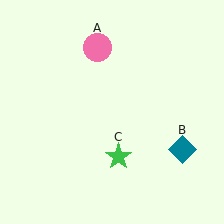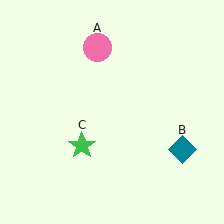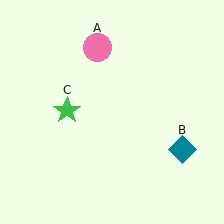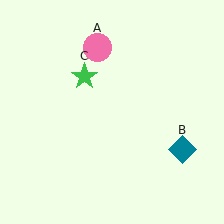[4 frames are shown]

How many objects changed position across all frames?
1 object changed position: green star (object C).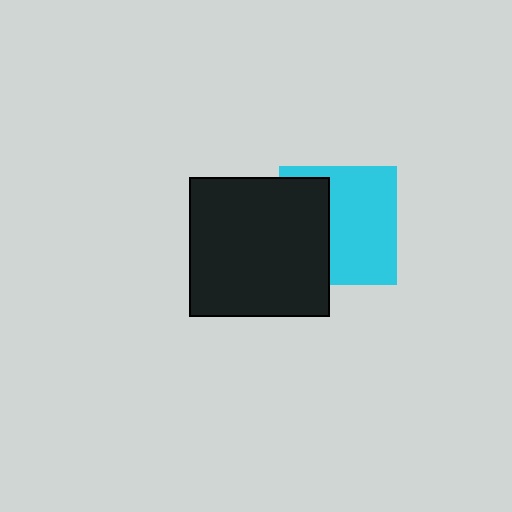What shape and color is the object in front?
The object in front is a black square.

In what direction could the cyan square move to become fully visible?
The cyan square could move right. That would shift it out from behind the black square entirely.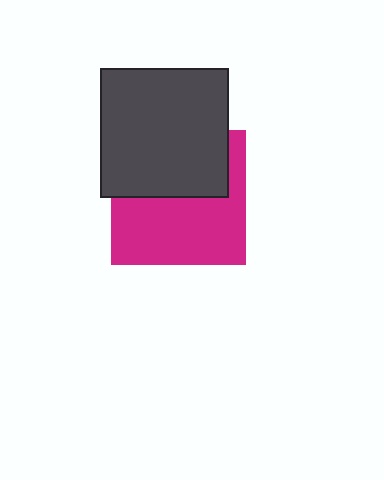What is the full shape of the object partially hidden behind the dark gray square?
The partially hidden object is a magenta square.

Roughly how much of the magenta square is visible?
About half of it is visible (roughly 56%).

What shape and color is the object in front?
The object in front is a dark gray square.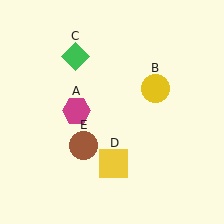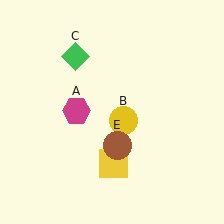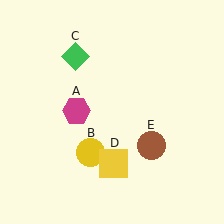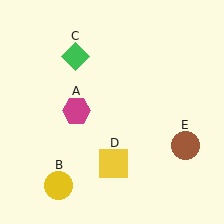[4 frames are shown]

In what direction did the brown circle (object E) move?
The brown circle (object E) moved right.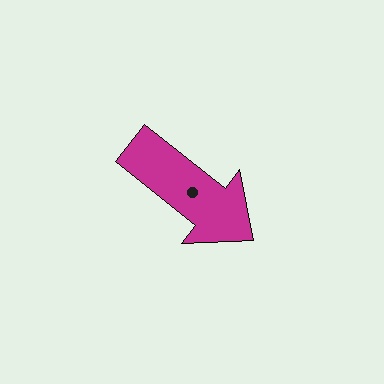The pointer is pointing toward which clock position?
Roughly 4 o'clock.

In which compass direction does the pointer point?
Southeast.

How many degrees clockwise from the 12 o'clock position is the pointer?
Approximately 128 degrees.